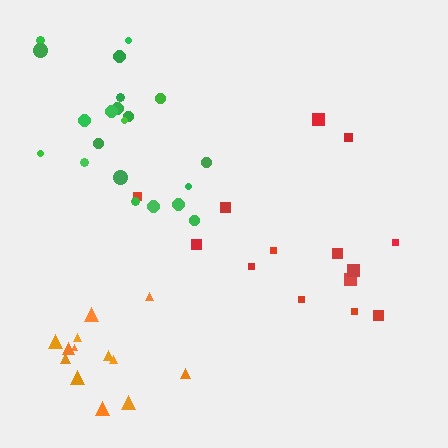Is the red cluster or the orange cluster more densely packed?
Orange.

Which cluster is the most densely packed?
Orange.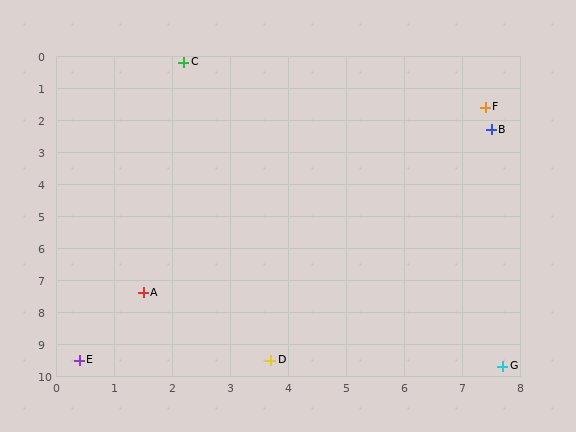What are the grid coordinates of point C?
Point C is at approximately (2.2, 0.2).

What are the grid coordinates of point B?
Point B is at approximately (7.5, 2.3).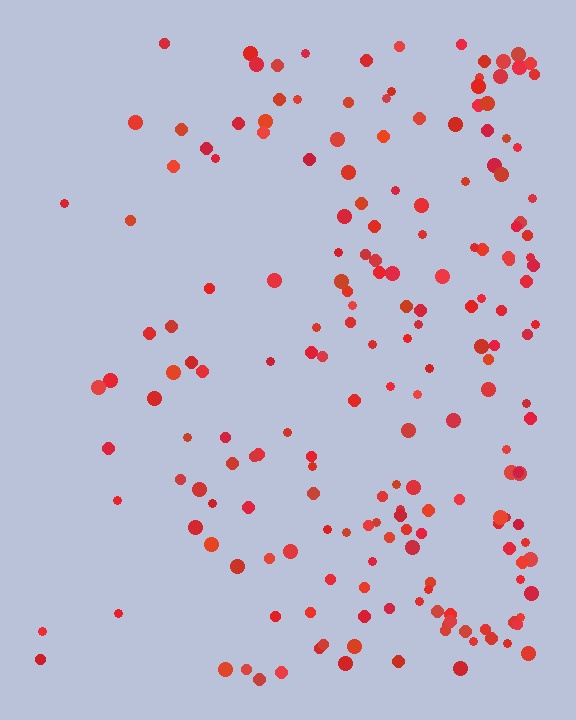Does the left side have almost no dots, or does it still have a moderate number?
Still a moderate number, just noticeably fewer than the right.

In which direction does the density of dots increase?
From left to right, with the right side densest.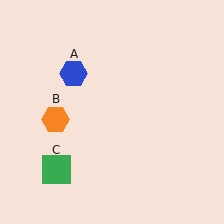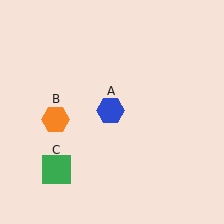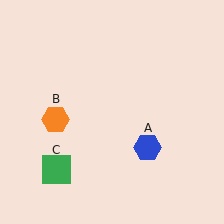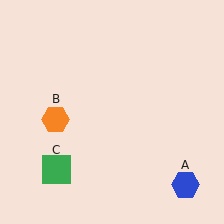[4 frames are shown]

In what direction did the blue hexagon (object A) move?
The blue hexagon (object A) moved down and to the right.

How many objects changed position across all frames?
1 object changed position: blue hexagon (object A).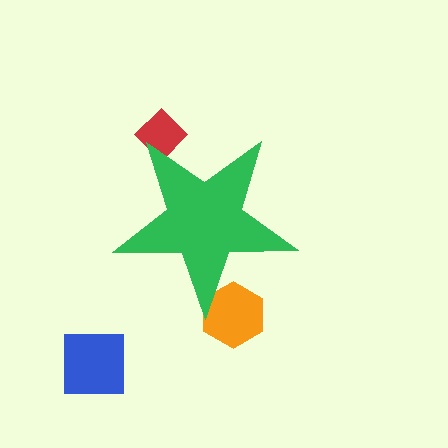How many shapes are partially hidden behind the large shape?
2 shapes are partially hidden.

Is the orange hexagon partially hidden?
Yes, the orange hexagon is partially hidden behind the green star.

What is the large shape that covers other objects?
A green star.